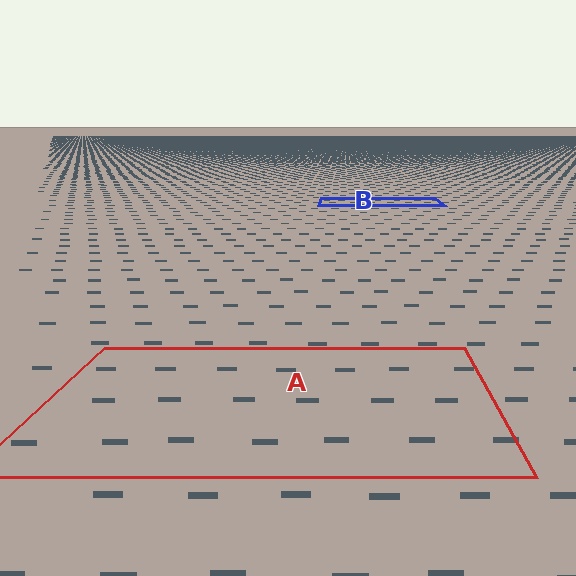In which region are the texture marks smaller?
The texture marks are smaller in region B, because it is farther away.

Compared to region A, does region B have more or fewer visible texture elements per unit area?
Region B has more texture elements per unit area — they are packed more densely because it is farther away.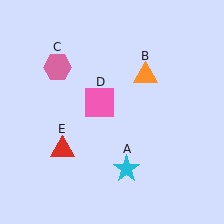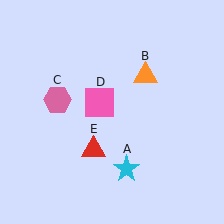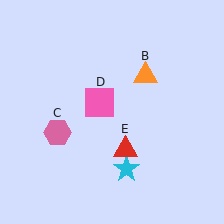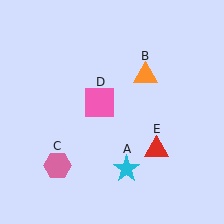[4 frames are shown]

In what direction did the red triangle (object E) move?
The red triangle (object E) moved right.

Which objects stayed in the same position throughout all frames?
Cyan star (object A) and orange triangle (object B) and pink square (object D) remained stationary.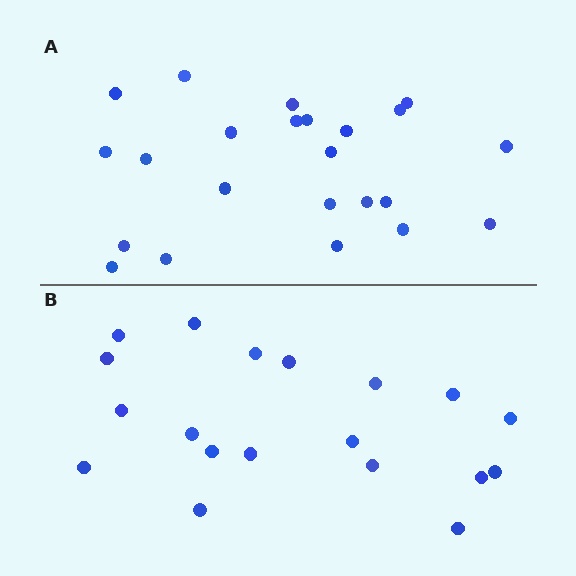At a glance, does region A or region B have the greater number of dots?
Region A (the top region) has more dots.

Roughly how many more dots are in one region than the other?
Region A has about 4 more dots than region B.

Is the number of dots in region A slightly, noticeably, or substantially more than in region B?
Region A has only slightly more — the two regions are fairly close. The ratio is roughly 1.2 to 1.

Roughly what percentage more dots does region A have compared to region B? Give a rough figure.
About 20% more.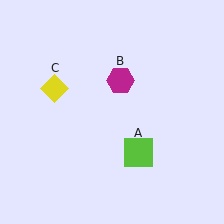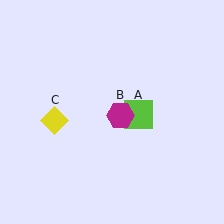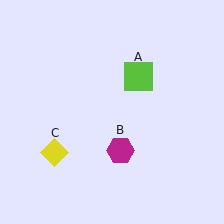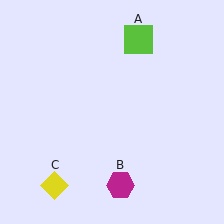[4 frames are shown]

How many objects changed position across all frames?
3 objects changed position: lime square (object A), magenta hexagon (object B), yellow diamond (object C).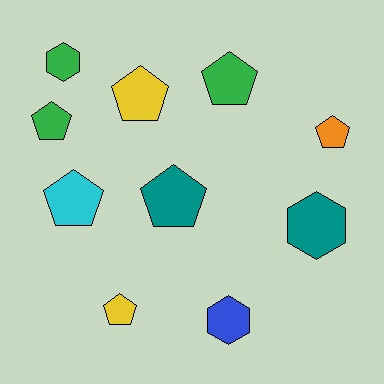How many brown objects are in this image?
There are no brown objects.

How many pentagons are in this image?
There are 7 pentagons.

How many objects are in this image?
There are 10 objects.